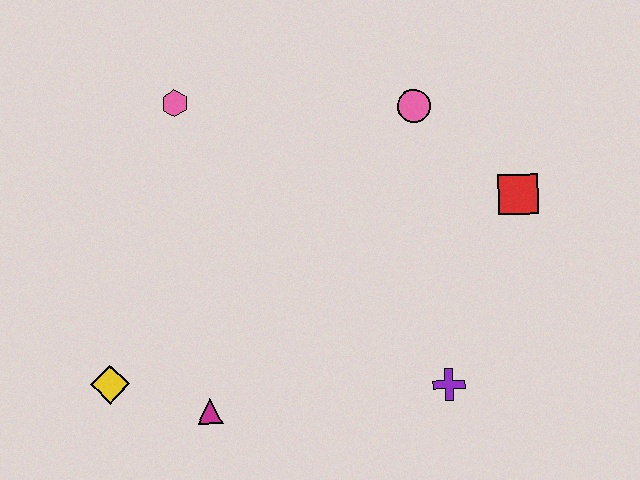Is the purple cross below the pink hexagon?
Yes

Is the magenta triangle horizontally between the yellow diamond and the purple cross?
Yes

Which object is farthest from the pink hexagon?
The purple cross is farthest from the pink hexagon.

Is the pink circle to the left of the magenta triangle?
No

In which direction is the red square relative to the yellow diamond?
The red square is to the right of the yellow diamond.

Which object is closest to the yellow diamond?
The magenta triangle is closest to the yellow diamond.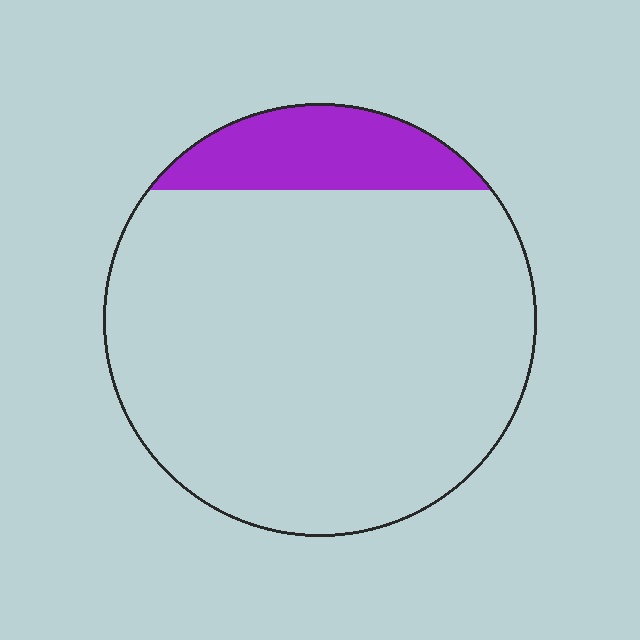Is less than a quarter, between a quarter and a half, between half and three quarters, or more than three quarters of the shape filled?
Less than a quarter.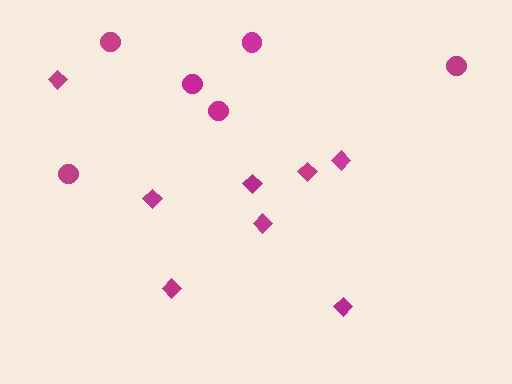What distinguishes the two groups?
There are 2 groups: one group of circles (6) and one group of diamonds (8).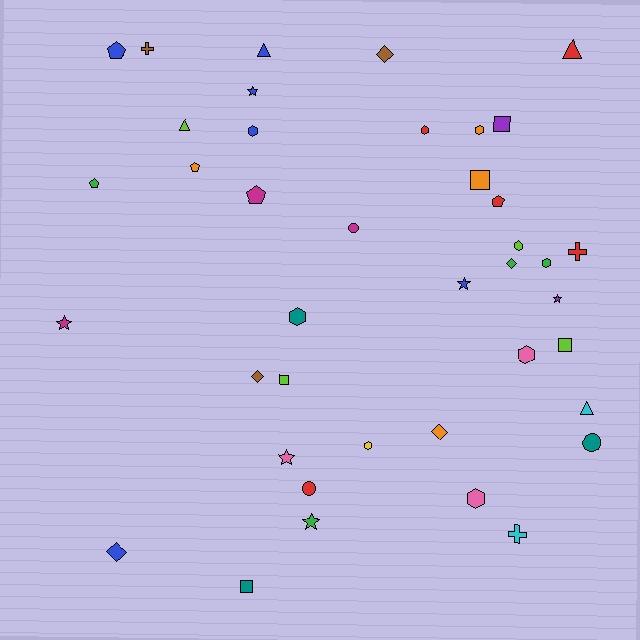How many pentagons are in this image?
There are 5 pentagons.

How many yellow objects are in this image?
There is 1 yellow object.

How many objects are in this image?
There are 40 objects.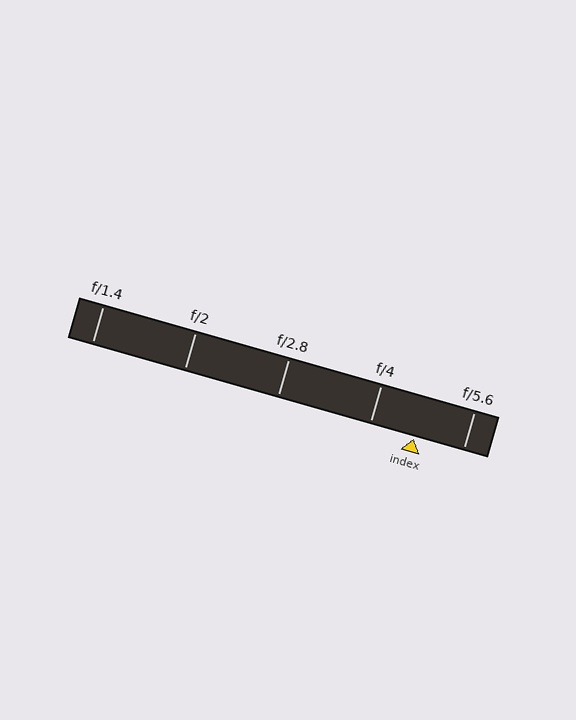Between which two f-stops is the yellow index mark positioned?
The index mark is between f/4 and f/5.6.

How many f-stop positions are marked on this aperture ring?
There are 5 f-stop positions marked.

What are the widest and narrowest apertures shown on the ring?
The widest aperture shown is f/1.4 and the narrowest is f/5.6.